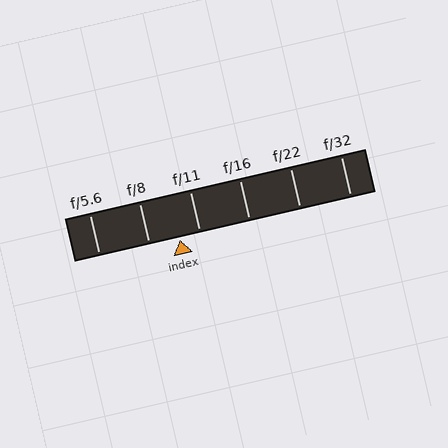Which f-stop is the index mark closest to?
The index mark is closest to f/11.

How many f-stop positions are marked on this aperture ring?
There are 6 f-stop positions marked.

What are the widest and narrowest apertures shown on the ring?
The widest aperture shown is f/5.6 and the narrowest is f/32.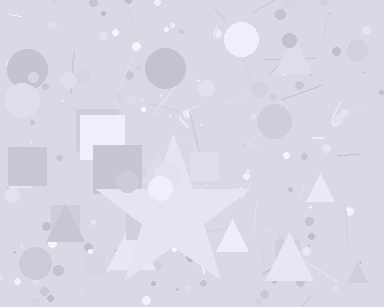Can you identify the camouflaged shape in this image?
The camouflaged shape is a star.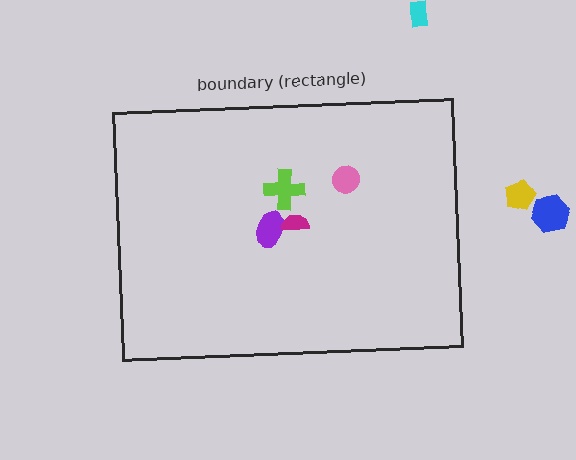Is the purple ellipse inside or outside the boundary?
Inside.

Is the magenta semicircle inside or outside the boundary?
Inside.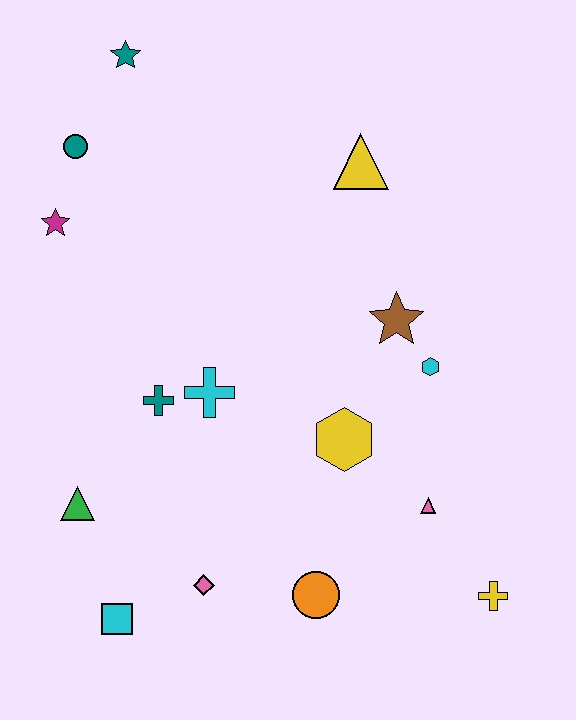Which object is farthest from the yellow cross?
The teal star is farthest from the yellow cross.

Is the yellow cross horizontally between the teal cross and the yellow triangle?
No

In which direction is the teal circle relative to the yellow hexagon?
The teal circle is above the yellow hexagon.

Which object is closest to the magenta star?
The teal circle is closest to the magenta star.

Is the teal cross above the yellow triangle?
No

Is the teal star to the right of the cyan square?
Yes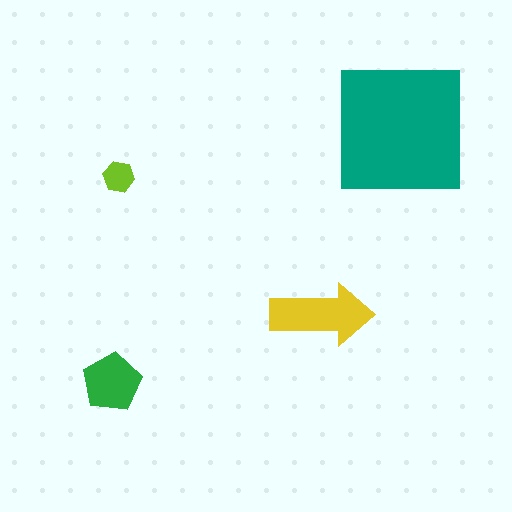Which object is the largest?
The teal square.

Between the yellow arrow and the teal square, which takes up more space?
The teal square.